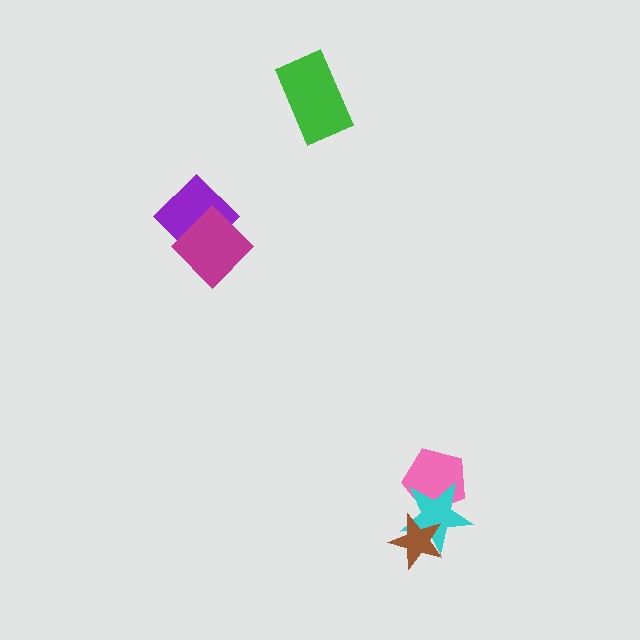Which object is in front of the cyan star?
The brown star is in front of the cyan star.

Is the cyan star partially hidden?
Yes, it is partially covered by another shape.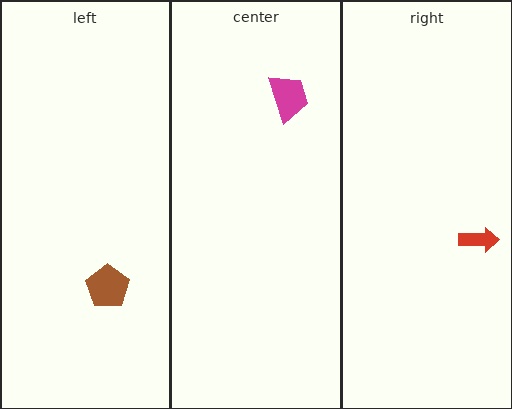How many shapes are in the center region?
1.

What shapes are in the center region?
The magenta trapezoid.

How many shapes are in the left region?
1.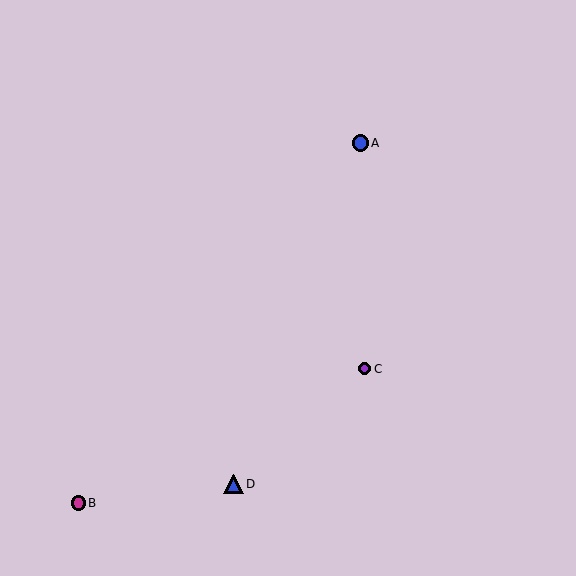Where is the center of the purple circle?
The center of the purple circle is at (365, 369).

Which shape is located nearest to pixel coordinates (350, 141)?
The blue circle (labeled A) at (360, 143) is nearest to that location.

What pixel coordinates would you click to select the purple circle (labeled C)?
Click at (365, 369) to select the purple circle C.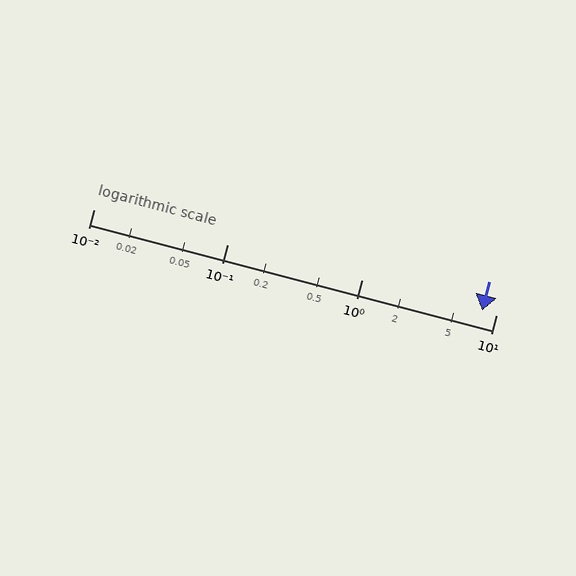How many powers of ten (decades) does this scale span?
The scale spans 3 decades, from 0.01 to 10.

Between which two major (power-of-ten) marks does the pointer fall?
The pointer is between 1 and 10.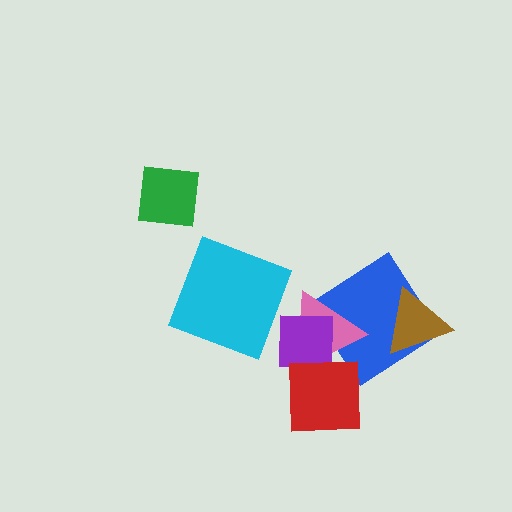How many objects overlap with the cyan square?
0 objects overlap with the cyan square.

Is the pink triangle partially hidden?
Yes, it is partially covered by another shape.